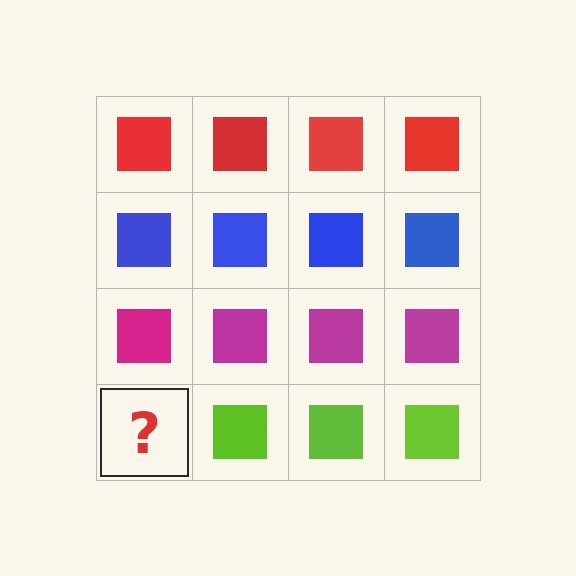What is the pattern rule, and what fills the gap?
The rule is that each row has a consistent color. The gap should be filled with a lime square.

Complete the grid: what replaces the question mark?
The question mark should be replaced with a lime square.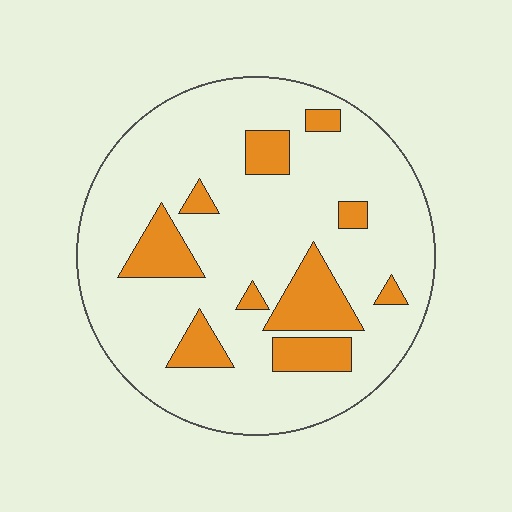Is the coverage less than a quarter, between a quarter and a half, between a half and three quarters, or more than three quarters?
Less than a quarter.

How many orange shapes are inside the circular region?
10.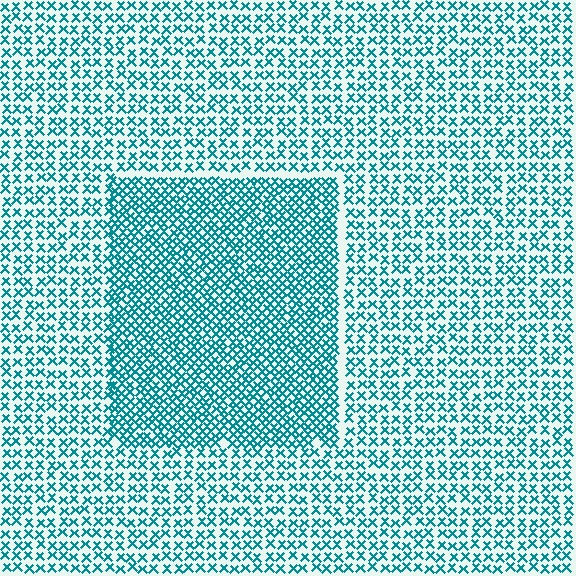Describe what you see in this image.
The image contains small teal elements arranged at two different densities. A rectangle-shaped region is visible where the elements are more densely packed than the surrounding area.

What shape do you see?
I see a rectangle.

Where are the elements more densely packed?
The elements are more densely packed inside the rectangle boundary.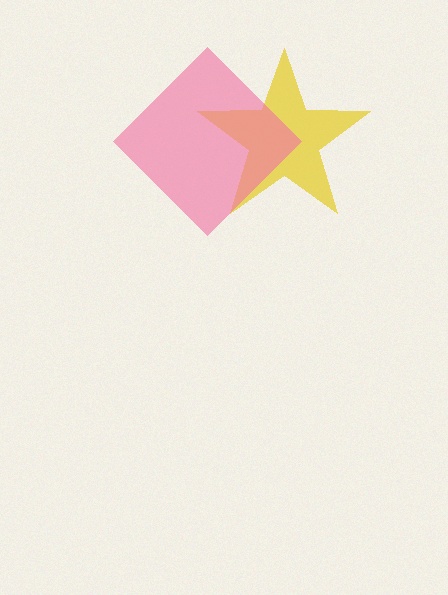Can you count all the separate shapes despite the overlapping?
Yes, there are 2 separate shapes.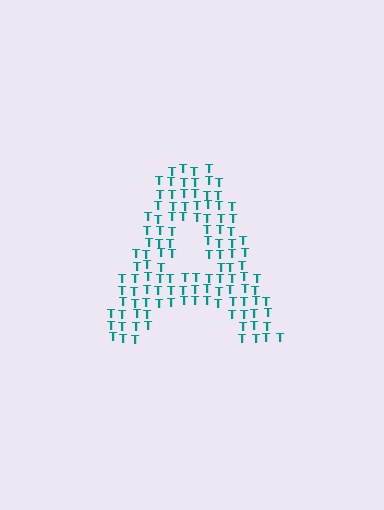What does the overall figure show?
The overall figure shows the letter A.